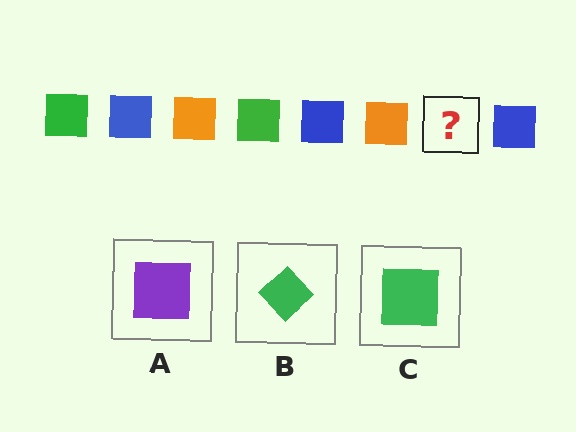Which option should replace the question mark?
Option C.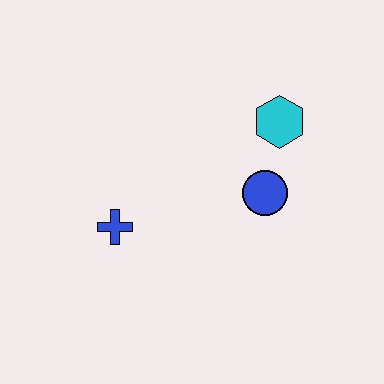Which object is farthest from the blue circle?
The blue cross is farthest from the blue circle.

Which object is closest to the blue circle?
The cyan hexagon is closest to the blue circle.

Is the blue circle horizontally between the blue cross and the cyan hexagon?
Yes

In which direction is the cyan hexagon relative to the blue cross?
The cyan hexagon is to the right of the blue cross.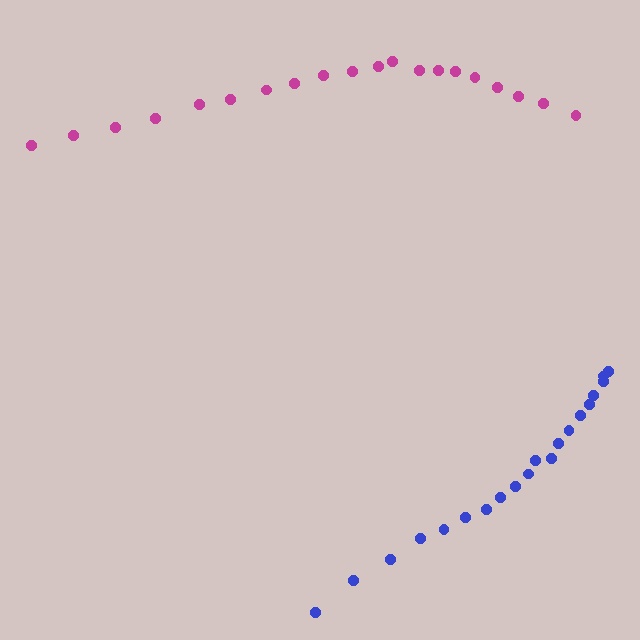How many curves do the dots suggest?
There are 2 distinct paths.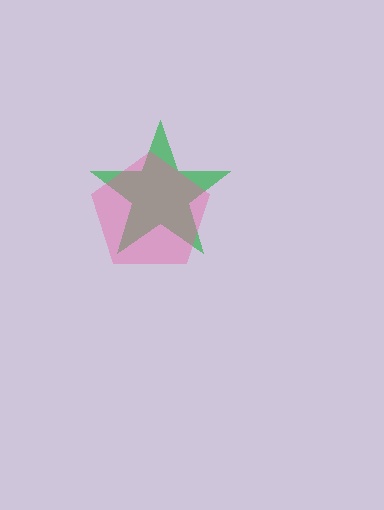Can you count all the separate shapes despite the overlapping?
Yes, there are 2 separate shapes.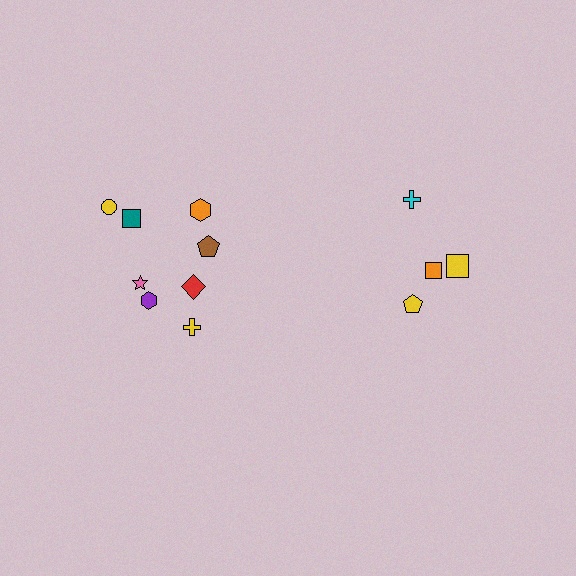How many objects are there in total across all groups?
There are 12 objects.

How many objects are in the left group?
There are 8 objects.